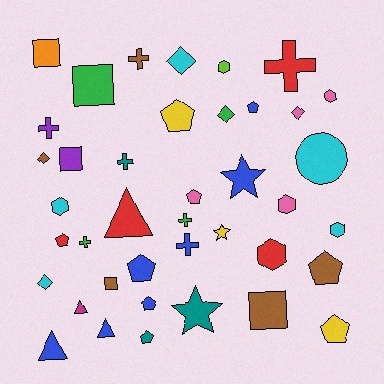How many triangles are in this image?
There are 4 triangles.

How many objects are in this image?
There are 40 objects.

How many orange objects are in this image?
There is 1 orange object.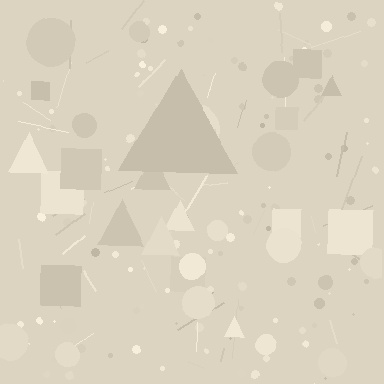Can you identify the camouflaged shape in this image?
The camouflaged shape is a triangle.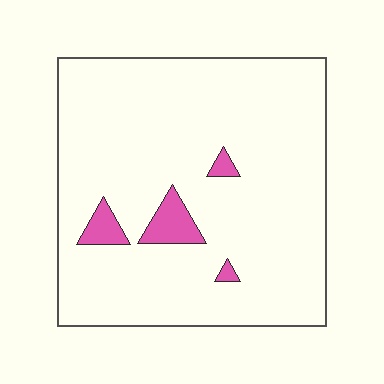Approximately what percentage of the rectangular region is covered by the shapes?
Approximately 5%.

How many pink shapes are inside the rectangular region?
4.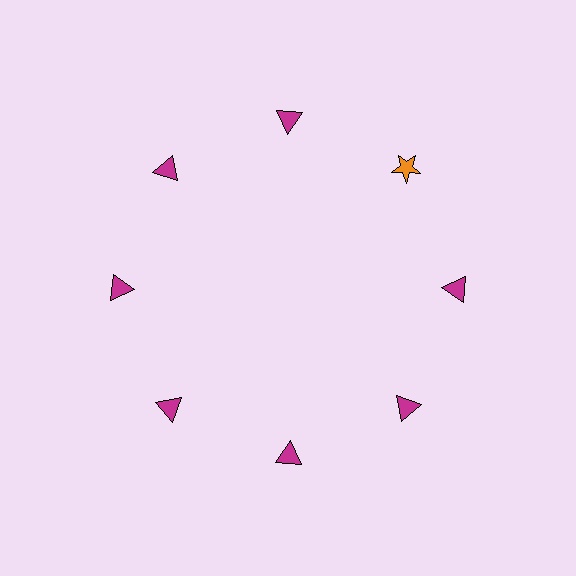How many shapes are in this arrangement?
There are 8 shapes arranged in a ring pattern.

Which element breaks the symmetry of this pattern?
The orange star at roughly the 2 o'clock position breaks the symmetry. All other shapes are magenta triangles.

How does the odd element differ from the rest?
It differs in both color (orange instead of magenta) and shape (star instead of triangle).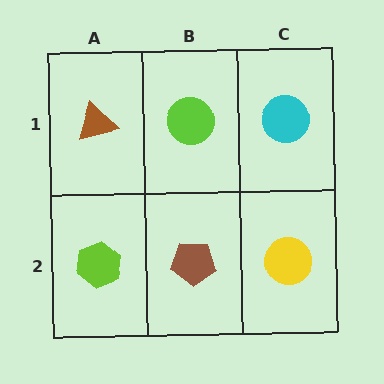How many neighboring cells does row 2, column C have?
2.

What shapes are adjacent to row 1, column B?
A brown pentagon (row 2, column B), a brown triangle (row 1, column A), a cyan circle (row 1, column C).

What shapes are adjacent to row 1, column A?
A lime hexagon (row 2, column A), a lime circle (row 1, column B).